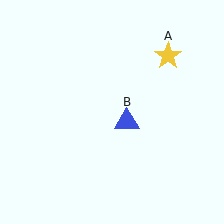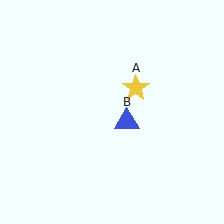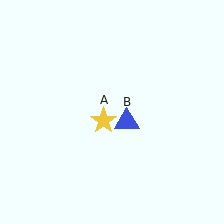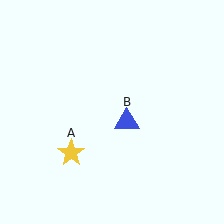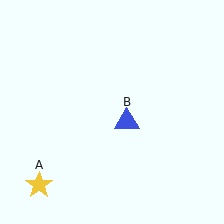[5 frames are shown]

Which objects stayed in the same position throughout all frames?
Blue triangle (object B) remained stationary.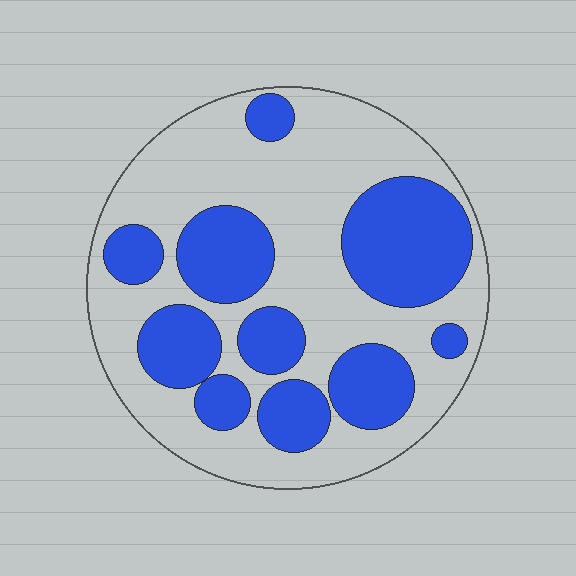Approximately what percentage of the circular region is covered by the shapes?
Approximately 40%.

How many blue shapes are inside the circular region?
10.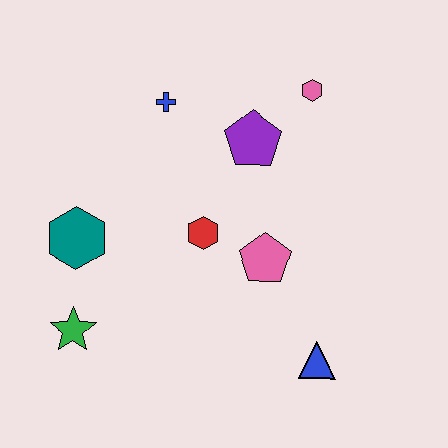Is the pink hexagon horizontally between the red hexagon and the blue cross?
No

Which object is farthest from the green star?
The pink hexagon is farthest from the green star.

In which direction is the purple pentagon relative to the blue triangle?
The purple pentagon is above the blue triangle.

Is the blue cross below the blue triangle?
No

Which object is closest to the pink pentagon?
The red hexagon is closest to the pink pentagon.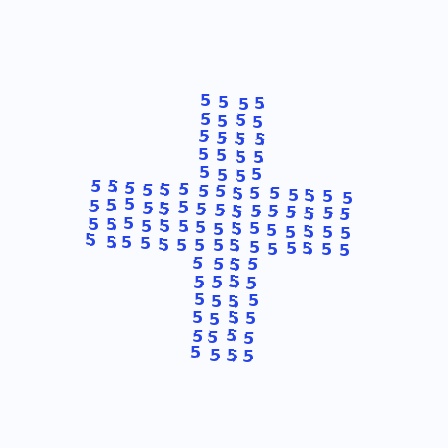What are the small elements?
The small elements are digit 5's.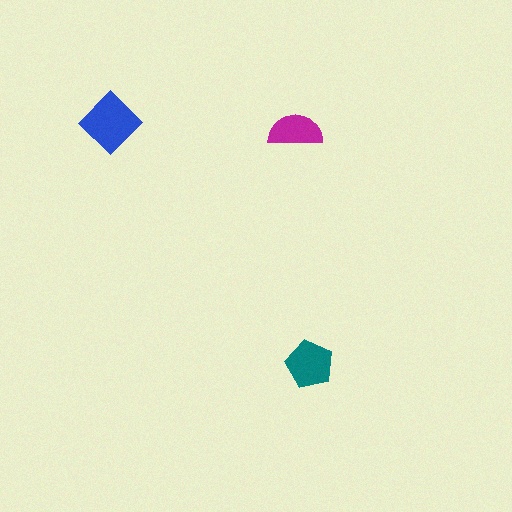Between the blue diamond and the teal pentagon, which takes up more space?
The blue diamond.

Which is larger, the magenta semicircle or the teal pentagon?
The teal pentagon.